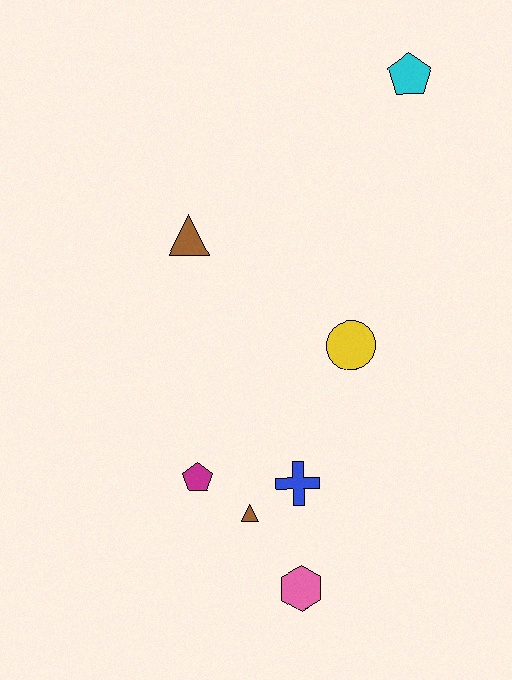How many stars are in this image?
There are no stars.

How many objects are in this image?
There are 7 objects.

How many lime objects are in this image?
There are no lime objects.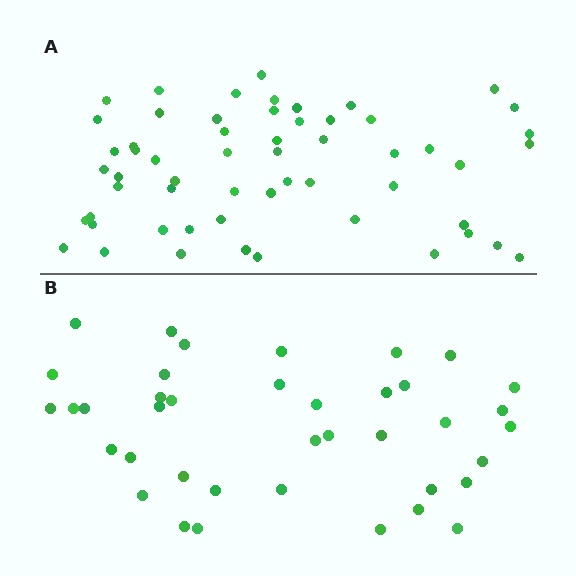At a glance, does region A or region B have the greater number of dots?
Region A (the top region) has more dots.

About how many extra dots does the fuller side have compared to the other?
Region A has approximately 20 more dots than region B.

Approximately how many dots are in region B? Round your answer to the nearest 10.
About 40 dots. (The exact count is 39, which rounds to 40.)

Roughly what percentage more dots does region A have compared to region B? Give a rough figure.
About 45% more.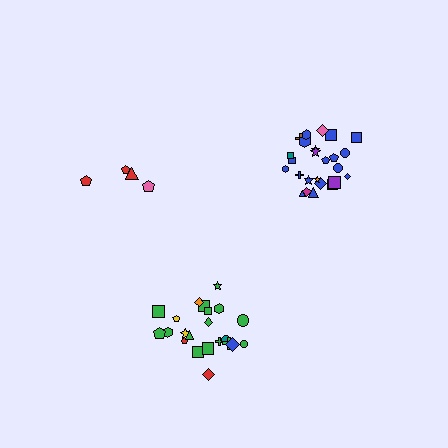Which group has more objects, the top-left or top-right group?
The top-right group.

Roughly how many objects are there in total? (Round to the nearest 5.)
Roughly 50 objects in total.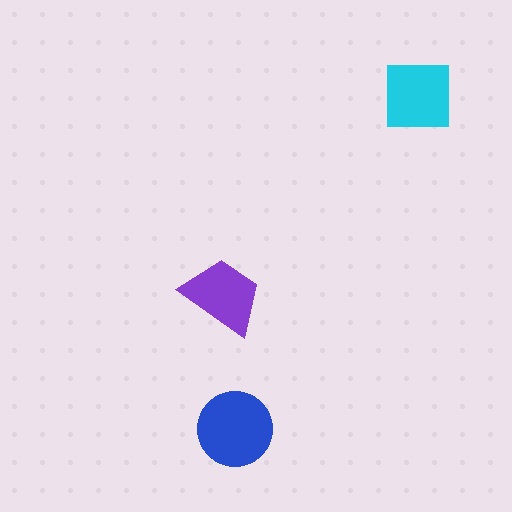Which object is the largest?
The blue circle.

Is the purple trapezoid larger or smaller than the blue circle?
Smaller.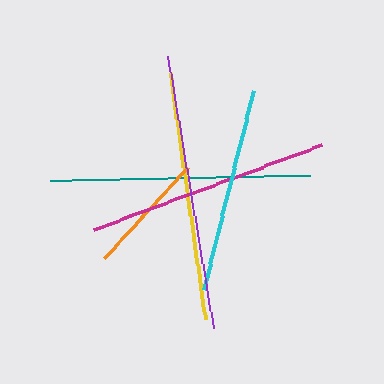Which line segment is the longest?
The purple line is the longest at approximately 275 pixels.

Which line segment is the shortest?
The orange line is the shortest at approximately 124 pixels.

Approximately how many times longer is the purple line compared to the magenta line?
The purple line is approximately 1.1 times the length of the magenta line.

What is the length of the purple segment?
The purple segment is approximately 275 pixels long.